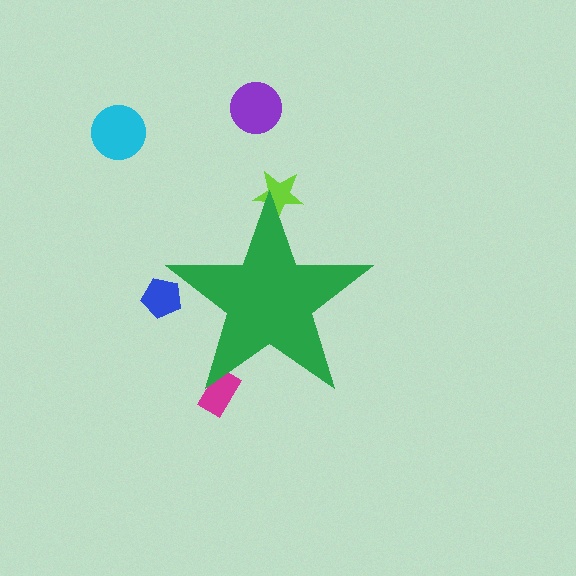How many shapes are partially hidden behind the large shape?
3 shapes are partially hidden.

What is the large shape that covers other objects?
A green star.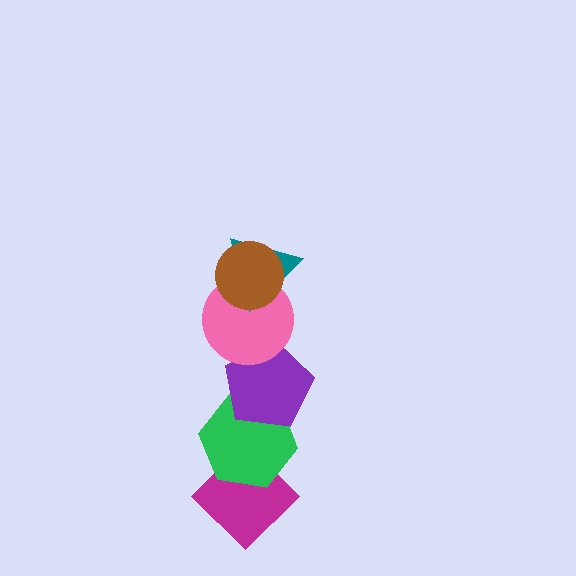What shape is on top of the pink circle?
The teal triangle is on top of the pink circle.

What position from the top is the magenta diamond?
The magenta diamond is 6th from the top.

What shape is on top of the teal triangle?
The brown circle is on top of the teal triangle.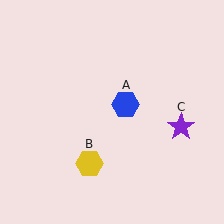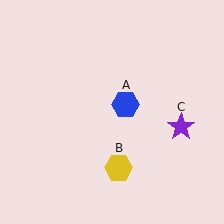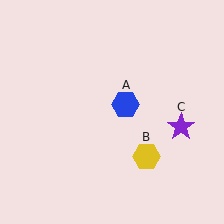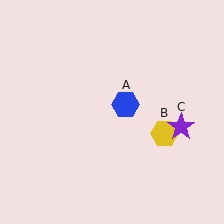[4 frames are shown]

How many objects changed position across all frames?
1 object changed position: yellow hexagon (object B).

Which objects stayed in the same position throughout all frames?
Blue hexagon (object A) and purple star (object C) remained stationary.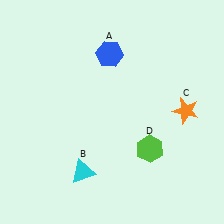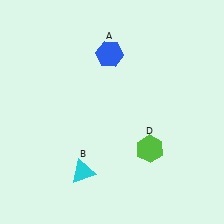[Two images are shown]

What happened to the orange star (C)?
The orange star (C) was removed in Image 2. It was in the top-right area of Image 1.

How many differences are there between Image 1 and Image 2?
There is 1 difference between the two images.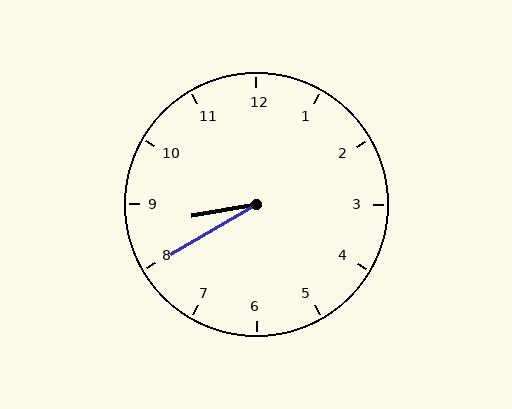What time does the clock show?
8:40.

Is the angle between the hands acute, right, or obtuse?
It is acute.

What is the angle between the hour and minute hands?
Approximately 20 degrees.